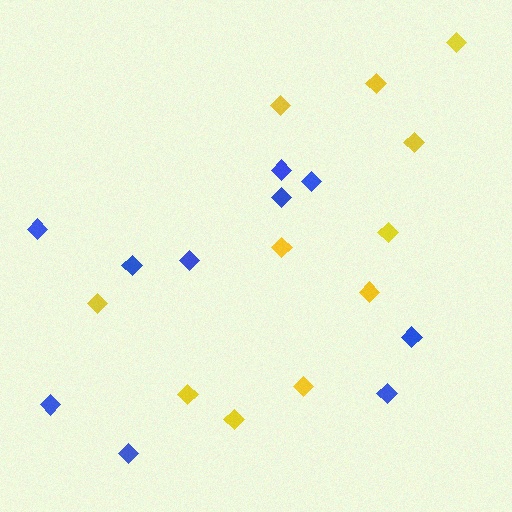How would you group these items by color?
There are 2 groups: one group of blue diamonds (10) and one group of yellow diamonds (11).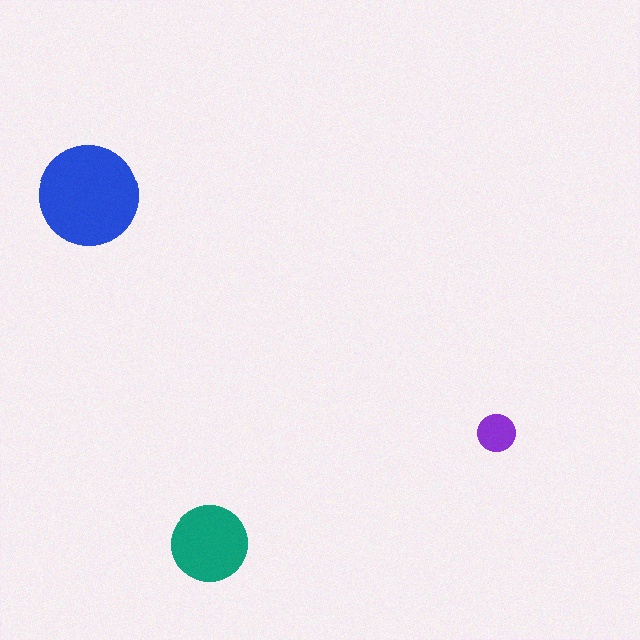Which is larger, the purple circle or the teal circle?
The teal one.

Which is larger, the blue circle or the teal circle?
The blue one.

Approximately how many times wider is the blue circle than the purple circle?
About 2.5 times wider.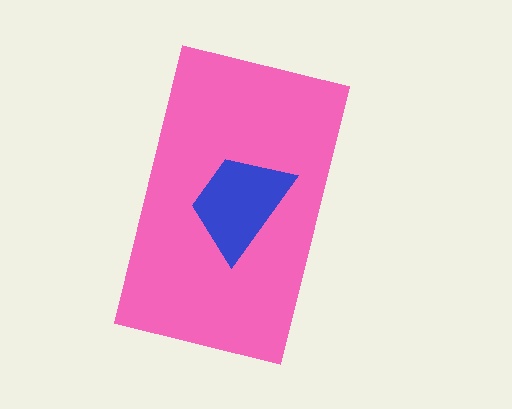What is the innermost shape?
The blue trapezoid.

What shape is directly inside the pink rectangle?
The blue trapezoid.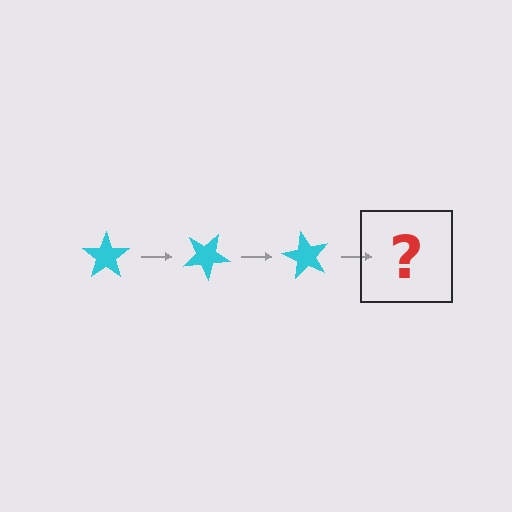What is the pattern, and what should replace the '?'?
The pattern is that the star rotates 30 degrees each step. The '?' should be a cyan star rotated 90 degrees.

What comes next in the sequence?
The next element should be a cyan star rotated 90 degrees.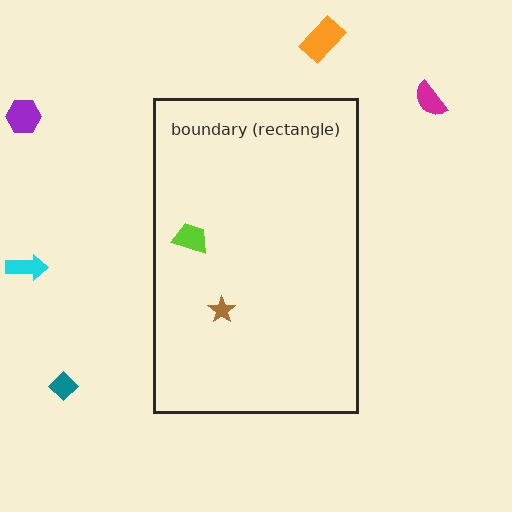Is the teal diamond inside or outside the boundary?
Outside.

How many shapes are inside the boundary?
2 inside, 5 outside.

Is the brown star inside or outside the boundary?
Inside.